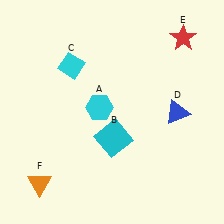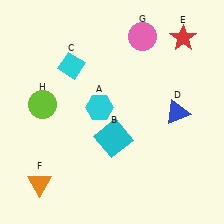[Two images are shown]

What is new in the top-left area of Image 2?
A lime circle (H) was added in the top-left area of Image 2.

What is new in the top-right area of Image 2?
A pink circle (G) was added in the top-right area of Image 2.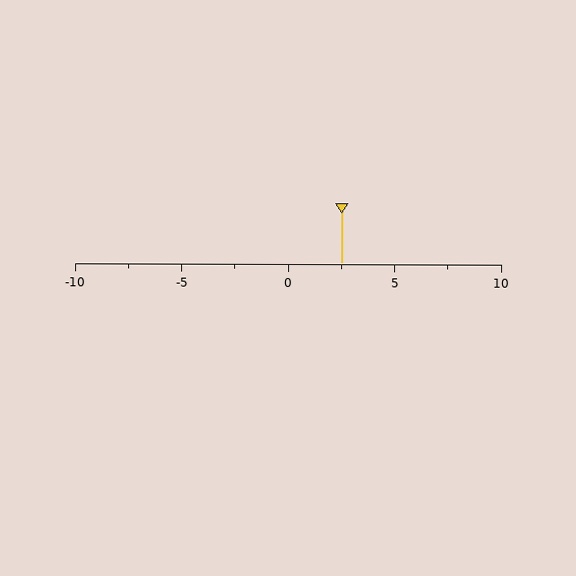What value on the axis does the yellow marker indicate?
The marker indicates approximately 2.5.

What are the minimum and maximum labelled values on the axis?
The axis runs from -10 to 10.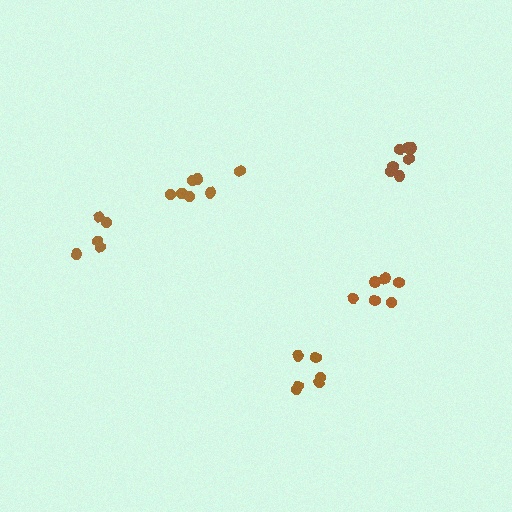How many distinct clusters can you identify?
There are 5 distinct clusters.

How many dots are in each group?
Group 1: 8 dots, Group 2: 7 dots, Group 3: 6 dots, Group 4: 6 dots, Group 5: 5 dots (32 total).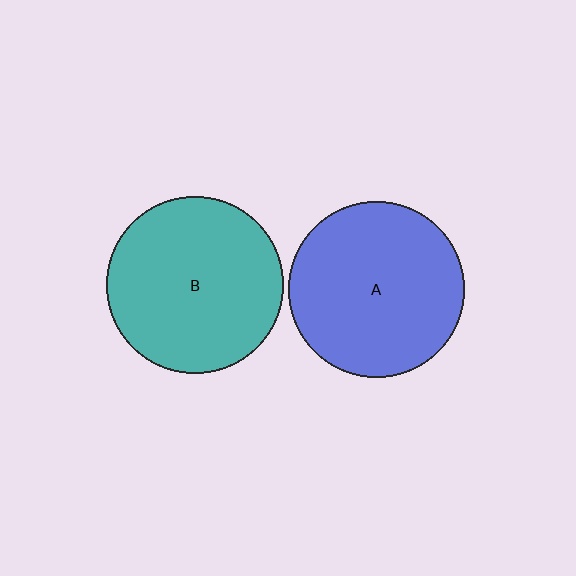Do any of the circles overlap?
No, none of the circles overlap.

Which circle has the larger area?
Circle B (teal).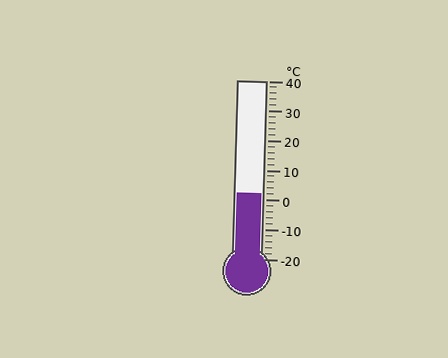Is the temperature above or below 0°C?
The temperature is above 0°C.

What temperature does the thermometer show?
The thermometer shows approximately 2°C.